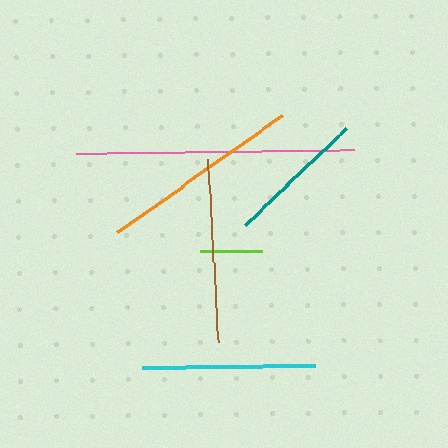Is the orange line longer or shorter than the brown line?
The orange line is longer than the brown line.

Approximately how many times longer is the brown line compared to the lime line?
The brown line is approximately 3.0 times the length of the lime line.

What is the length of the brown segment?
The brown segment is approximately 183 pixels long.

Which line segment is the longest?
The pink line is the longest at approximately 277 pixels.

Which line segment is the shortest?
The lime line is the shortest at approximately 62 pixels.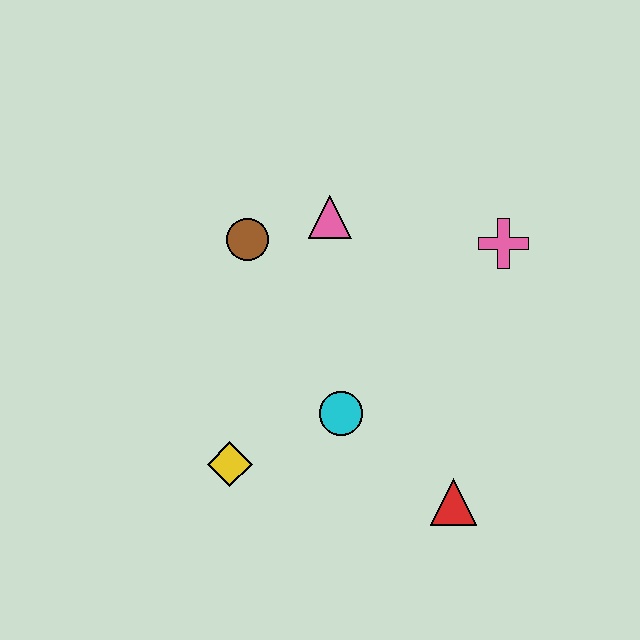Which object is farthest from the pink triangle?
The red triangle is farthest from the pink triangle.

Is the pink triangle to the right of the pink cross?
No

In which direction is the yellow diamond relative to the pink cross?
The yellow diamond is to the left of the pink cross.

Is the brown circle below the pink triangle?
Yes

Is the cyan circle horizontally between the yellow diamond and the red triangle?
Yes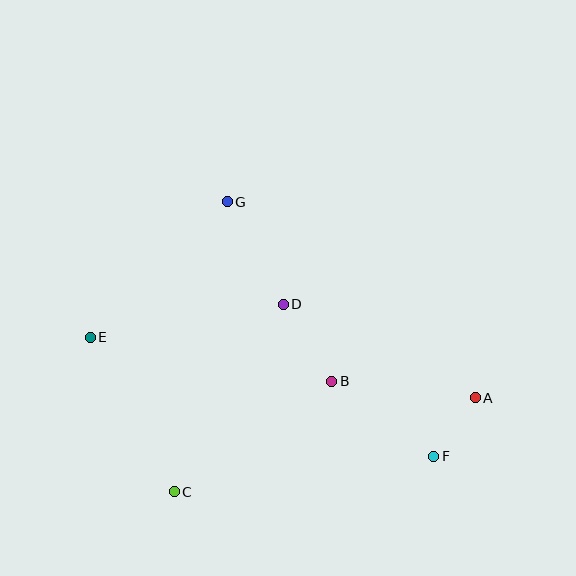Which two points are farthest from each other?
Points A and E are farthest from each other.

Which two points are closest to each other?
Points A and F are closest to each other.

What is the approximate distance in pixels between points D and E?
The distance between D and E is approximately 196 pixels.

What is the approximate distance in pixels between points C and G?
The distance between C and G is approximately 295 pixels.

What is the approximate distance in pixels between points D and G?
The distance between D and G is approximately 117 pixels.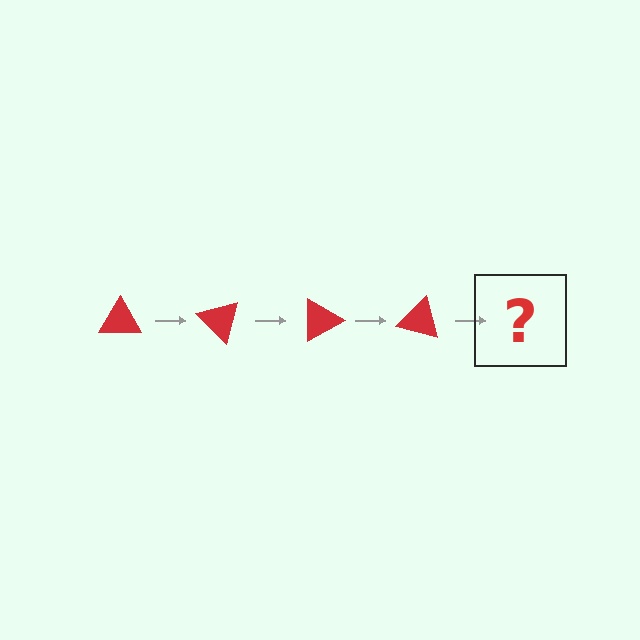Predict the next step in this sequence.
The next step is a red triangle rotated 180 degrees.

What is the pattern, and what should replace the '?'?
The pattern is that the triangle rotates 45 degrees each step. The '?' should be a red triangle rotated 180 degrees.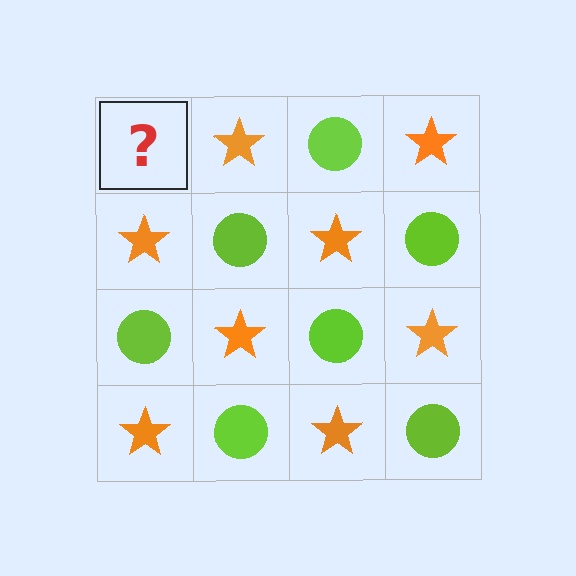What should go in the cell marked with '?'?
The missing cell should contain a lime circle.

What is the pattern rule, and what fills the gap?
The rule is that it alternates lime circle and orange star in a checkerboard pattern. The gap should be filled with a lime circle.